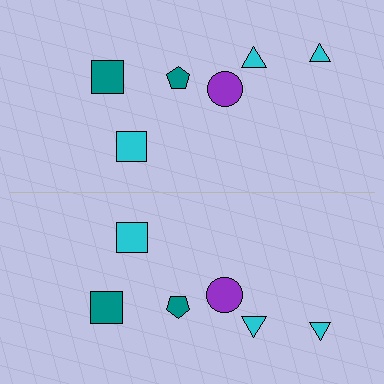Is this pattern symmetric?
Yes, this pattern has bilateral (reflection) symmetry.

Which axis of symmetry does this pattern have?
The pattern has a horizontal axis of symmetry running through the center of the image.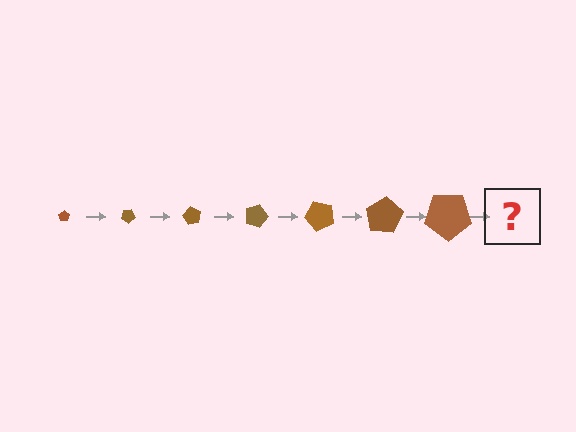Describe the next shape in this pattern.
It should be a pentagon, larger than the previous one and rotated 210 degrees from the start.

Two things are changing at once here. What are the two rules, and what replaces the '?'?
The two rules are that the pentagon grows larger each step and it rotates 30 degrees each step. The '?' should be a pentagon, larger than the previous one and rotated 210 degrees from the start.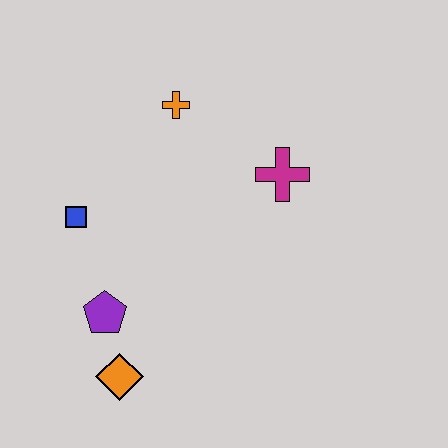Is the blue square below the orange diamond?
No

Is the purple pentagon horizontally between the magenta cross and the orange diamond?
No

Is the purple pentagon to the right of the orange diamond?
No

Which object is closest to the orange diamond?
The purple pentagon is closest to the orange diamond.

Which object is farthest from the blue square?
The magenta cross is farthest from the blue square.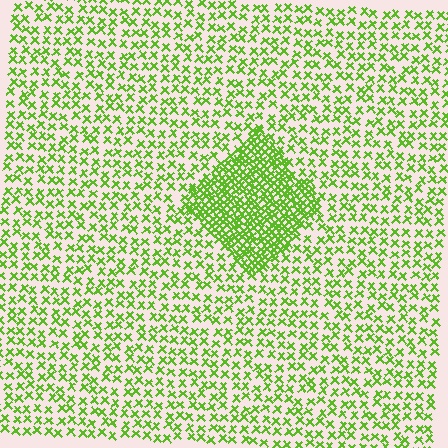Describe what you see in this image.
The image contains small lime elements arranged at two different densities. A diamond-shaped region is visible where the elements are more densely packed than the surrounding area.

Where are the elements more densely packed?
The elements are more densely packed inside the diamond boundary.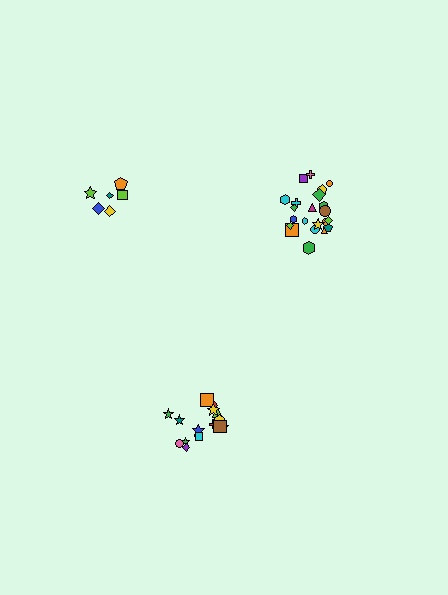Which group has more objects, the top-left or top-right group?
The top-right group.